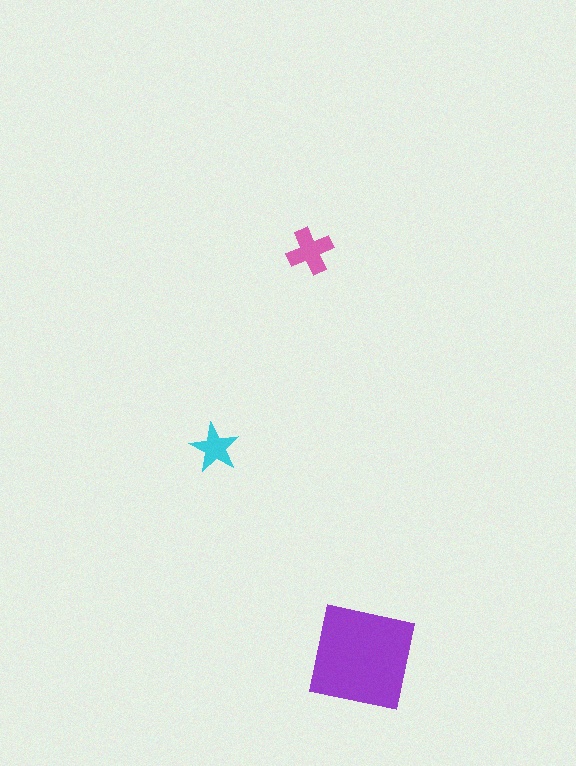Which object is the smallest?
The cyan star.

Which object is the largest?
The purple square.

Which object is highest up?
The pink cross is topmost.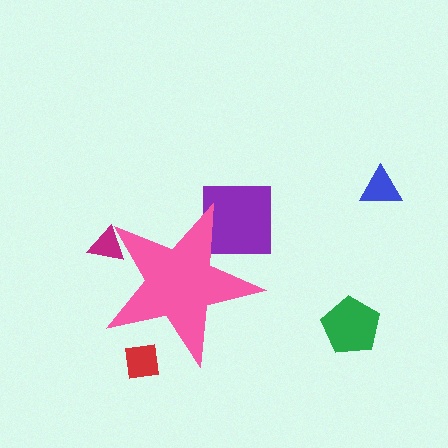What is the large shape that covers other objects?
A pink star.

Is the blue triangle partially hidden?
No, the blue triangle is fully visible.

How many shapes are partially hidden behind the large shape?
3 shapes are partially hidden.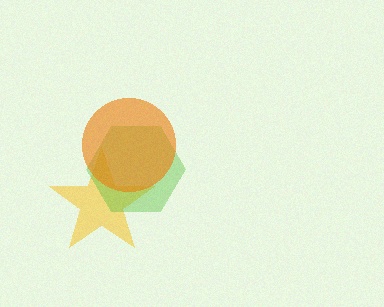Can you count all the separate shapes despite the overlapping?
Yes, there are 3 separate shapes.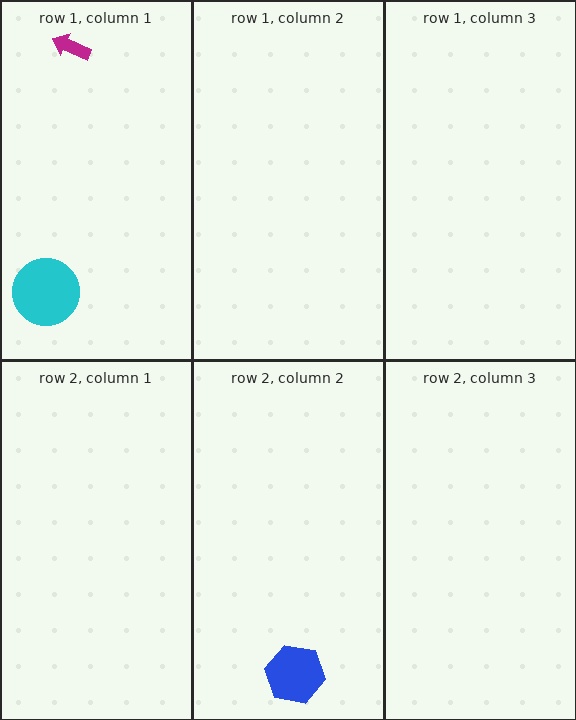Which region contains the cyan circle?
The row 1, column 1 region.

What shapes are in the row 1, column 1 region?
The magenta arrow, the cyan circle.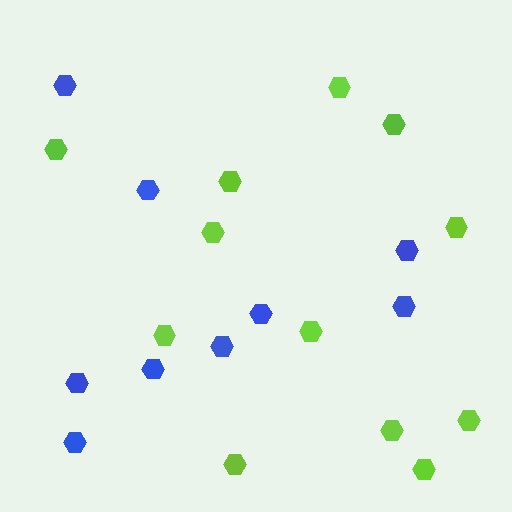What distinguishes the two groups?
There are 2 groups: one group of lime hexagons (12) and one group of blue hexagons (9).